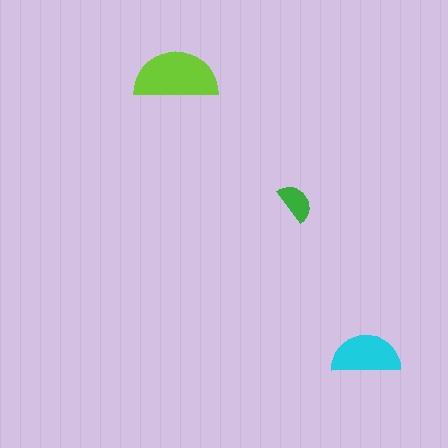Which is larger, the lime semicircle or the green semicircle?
The lime one.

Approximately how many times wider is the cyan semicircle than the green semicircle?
About 1.5 times wider.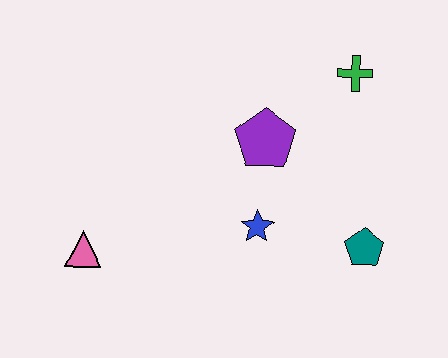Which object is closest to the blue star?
The purple pentagon is closest to the blue star.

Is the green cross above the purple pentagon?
Yes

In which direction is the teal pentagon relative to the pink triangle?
The teal pentagon is to the right of the pink triangle.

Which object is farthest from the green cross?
The pink triangle is farthest from the green cross.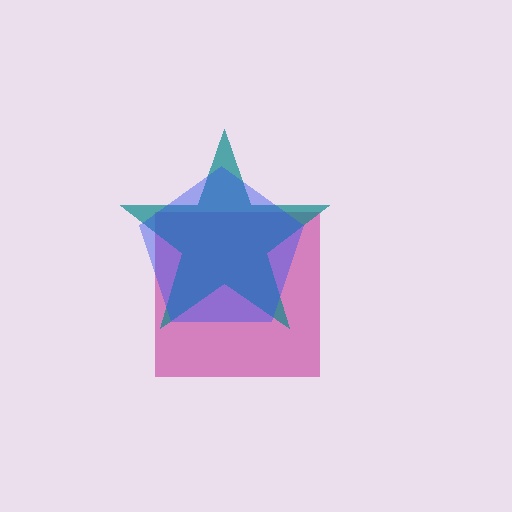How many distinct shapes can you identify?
There are 3 distinct shapes: a magenta square, a teal star, a blue pentagon.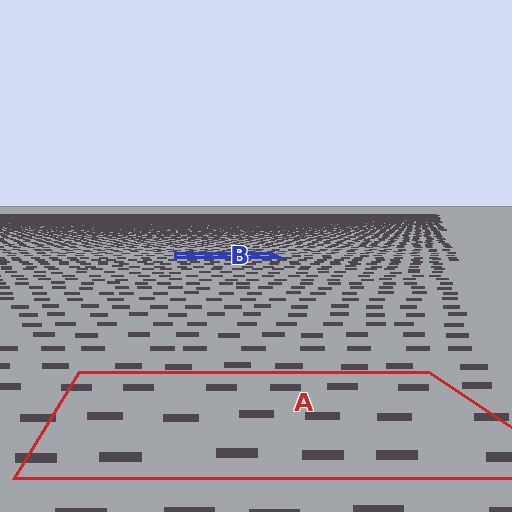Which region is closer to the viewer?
Region A is closer. The texture elements there are larger and more spread out.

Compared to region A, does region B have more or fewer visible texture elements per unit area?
Region B has more texture elements per unit area — they are packed more densely because it is farther away.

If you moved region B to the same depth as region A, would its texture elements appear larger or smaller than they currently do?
They would appear larger. At a closer depth, the same texture elements are projected at a bigger on-screen size.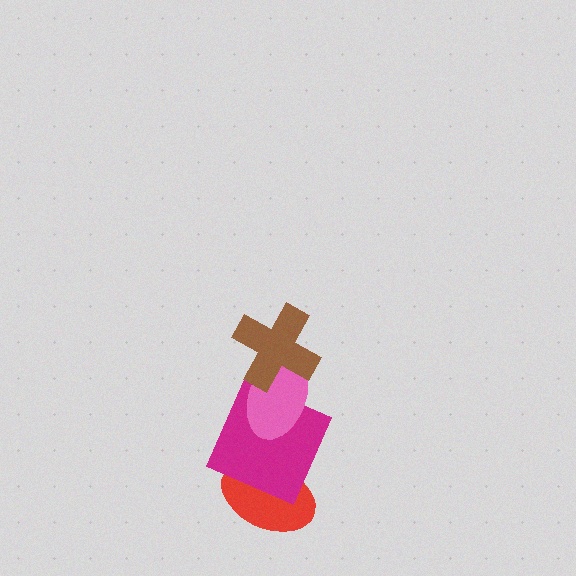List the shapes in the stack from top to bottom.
From top to bottom: the brown cross, the pink ellipse, the magenta square, the red ellipse.